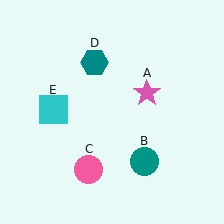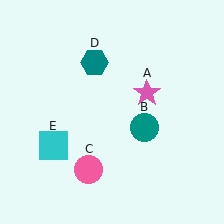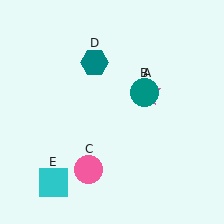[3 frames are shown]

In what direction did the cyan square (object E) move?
The cyan square (object E) moved down.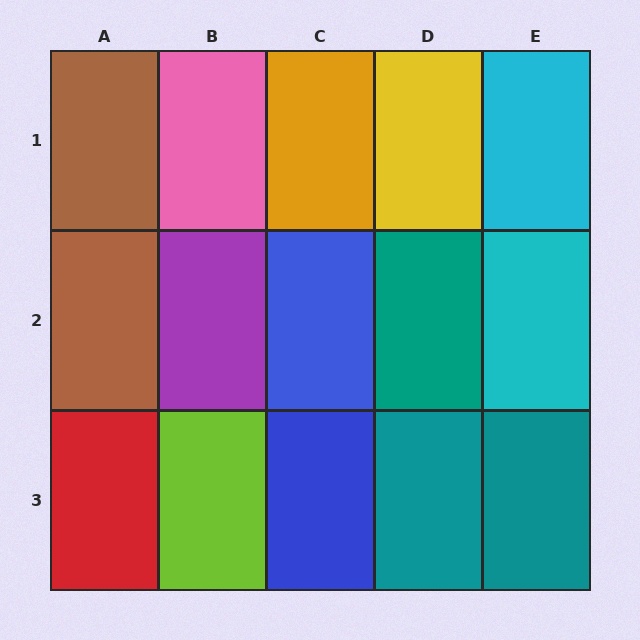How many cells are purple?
1 cell is purple.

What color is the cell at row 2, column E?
Cyan.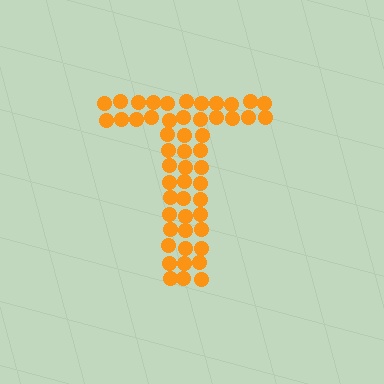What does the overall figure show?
The overall figure shows the letter T.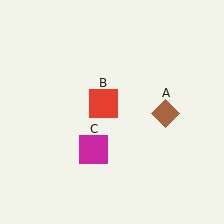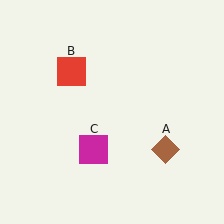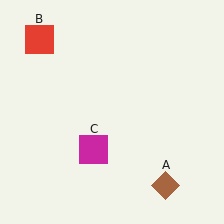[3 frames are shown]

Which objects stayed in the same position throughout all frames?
Magenta square (object C) remained stationary.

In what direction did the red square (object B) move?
The red square (object B) moved up and to the left.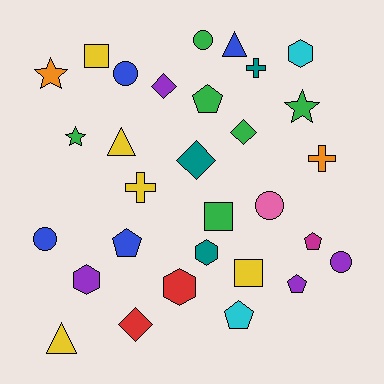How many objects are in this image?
There are 30 objects.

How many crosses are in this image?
There are 3 crosses.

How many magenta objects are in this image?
There is 1 magenta object.